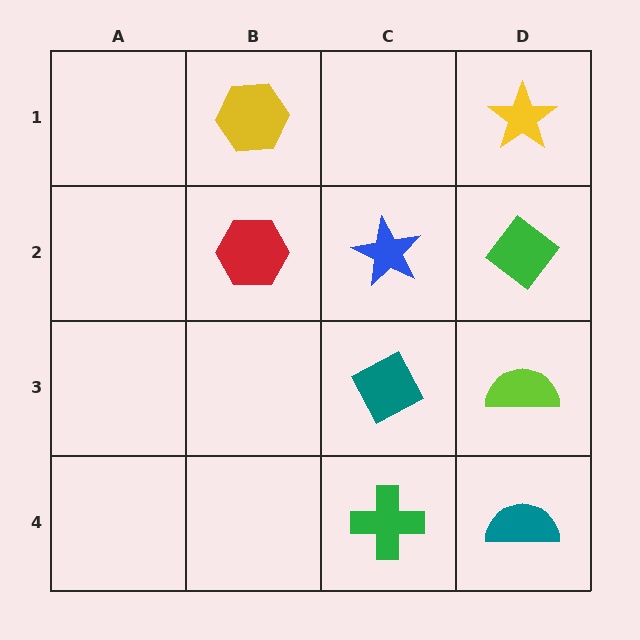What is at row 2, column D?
A green diamond.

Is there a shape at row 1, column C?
No, that cell is empty.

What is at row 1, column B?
A yellow hexagon.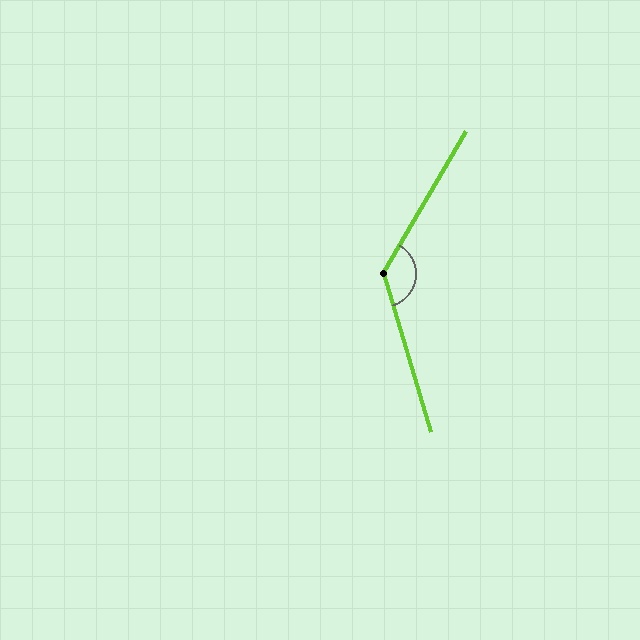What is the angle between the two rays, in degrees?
Approximately 133 degrees.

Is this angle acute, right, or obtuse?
It is obtuse.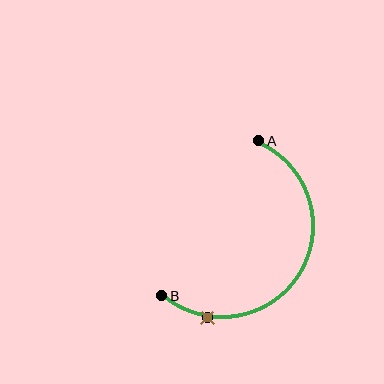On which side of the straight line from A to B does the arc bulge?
The arc bulges to the right of the straight line connecting A and B.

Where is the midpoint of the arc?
The arc midpoint is the point on the curve farthest from the straight line joining A and B. It sits to the right of that line.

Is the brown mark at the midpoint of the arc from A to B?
No. The brown mark lies on the arc but is closer to endpoint B. The arc midpoint would be at the point on the curve equidistant along the arc from both A and B.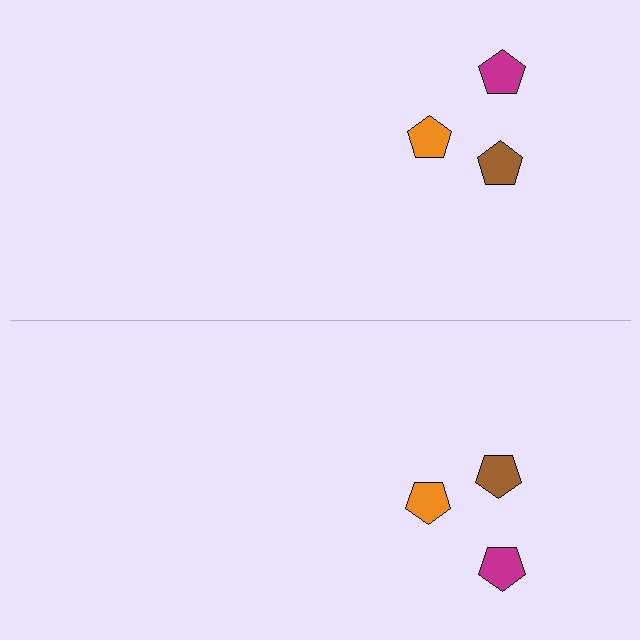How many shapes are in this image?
There are 6 shapes in this image.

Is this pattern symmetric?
Yes, this pattern has bilateral (reflection) symmetry.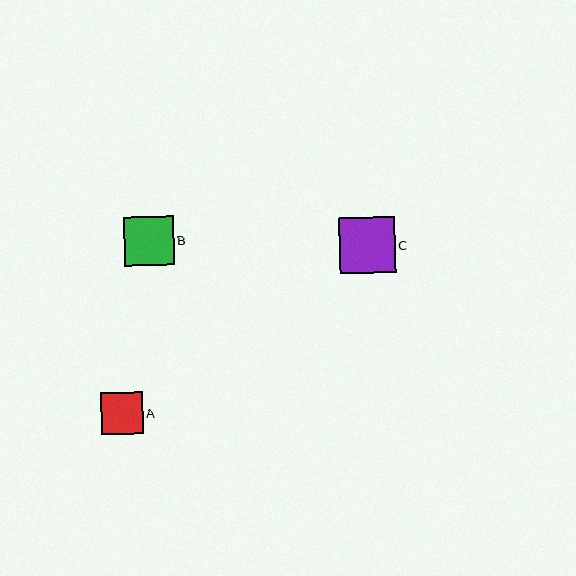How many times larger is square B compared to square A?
Square B is approximately 1.2 times the size of square A.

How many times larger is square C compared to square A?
Square C is approximately 1.3 times the size of square A.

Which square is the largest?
Square C is the largest with a size of approximately 56 pixels.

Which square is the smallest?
Square A is the smallest with a size of approximately 42 pixels.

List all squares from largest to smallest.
From largest to smallest: C, B, A.